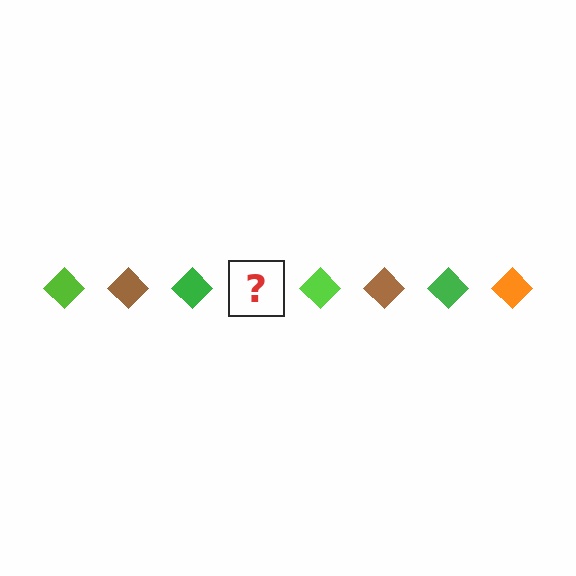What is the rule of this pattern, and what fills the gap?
The rule is that the pattern cycles through lime, brown, green, orange diamonds. The gap should be filled with an orange diamond.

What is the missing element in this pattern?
The missing element is an orange diamond.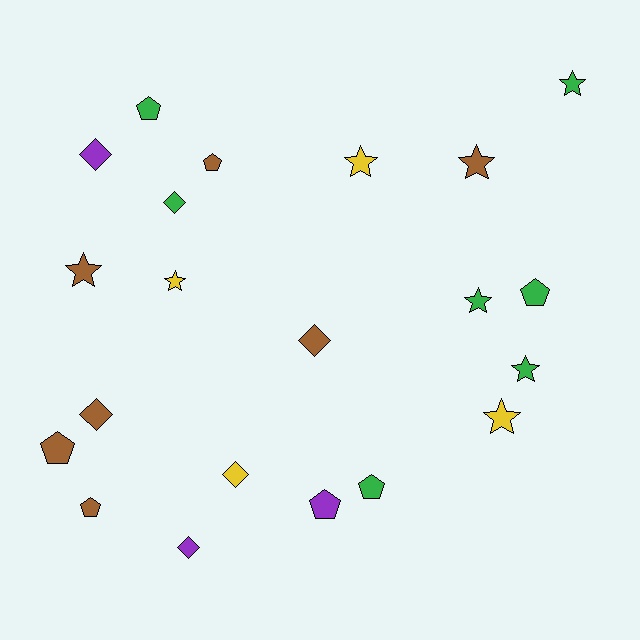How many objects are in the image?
There are 21 objects.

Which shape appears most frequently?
Star, with 8 objects.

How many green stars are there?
There are 3 green stars.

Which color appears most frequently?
Brown, with 7 objects.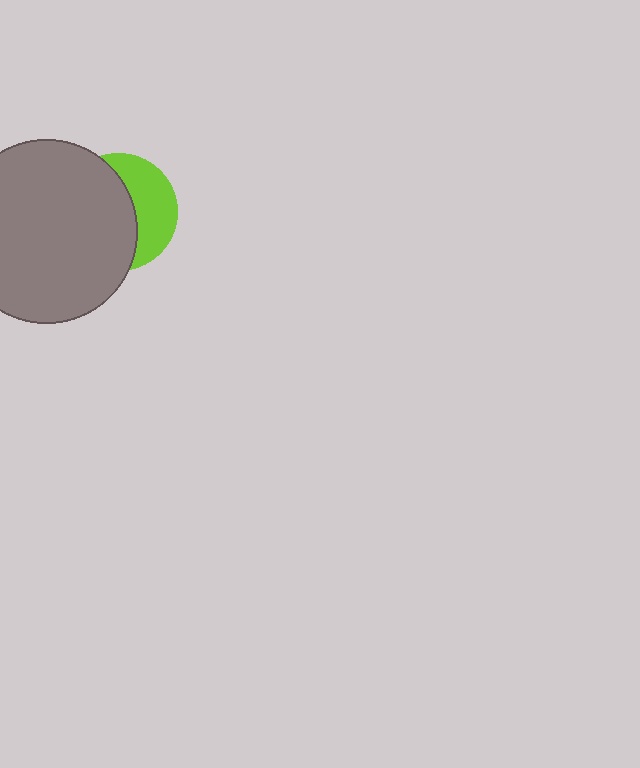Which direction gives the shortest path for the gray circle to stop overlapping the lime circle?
Moving left gives the shortest separation.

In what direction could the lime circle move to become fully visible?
The lime circle could move right. That would shift it out from behind the gray circle entirely.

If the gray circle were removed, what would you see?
You would see the complete lime circle.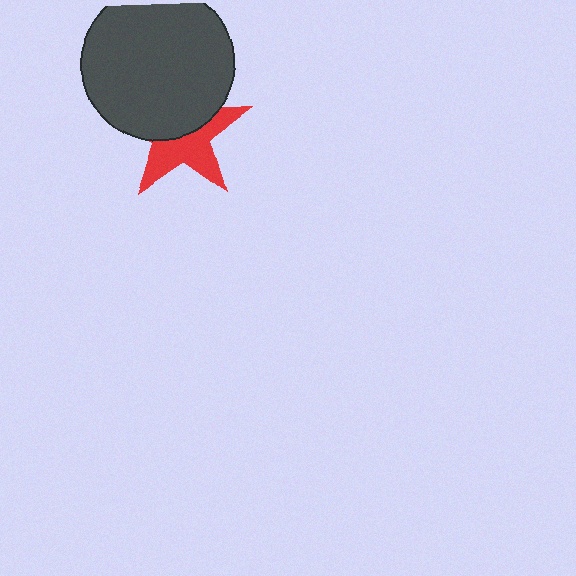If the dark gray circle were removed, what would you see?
You would see the complete red star.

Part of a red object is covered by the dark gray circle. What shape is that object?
It is a star.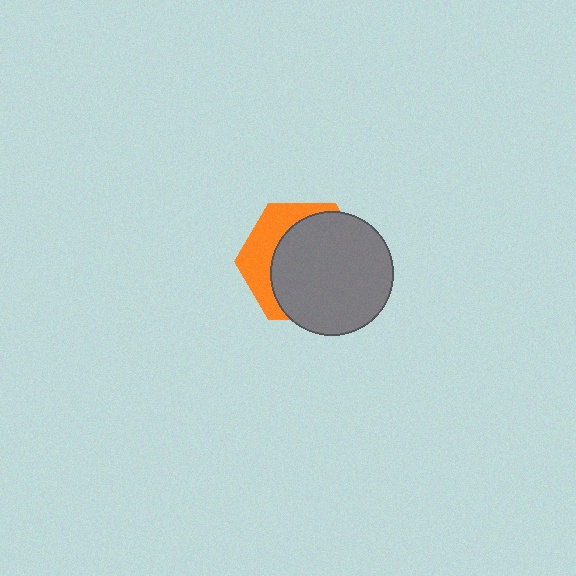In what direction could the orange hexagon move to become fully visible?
The orange hexagon could move toward the upper-left. That would shift it out from behind the gray circle entirely.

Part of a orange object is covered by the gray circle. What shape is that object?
It is a hexagon.